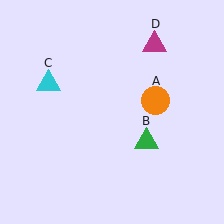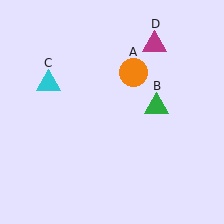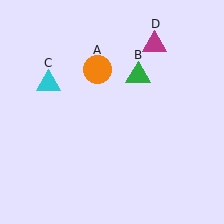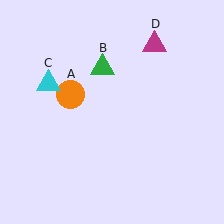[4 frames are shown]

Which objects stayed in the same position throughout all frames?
Cyan triangle (object C) and magenta triangle (object D) remained stationary.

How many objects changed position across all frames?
2 objects changed position: orange circle (object A), green triangle (object B).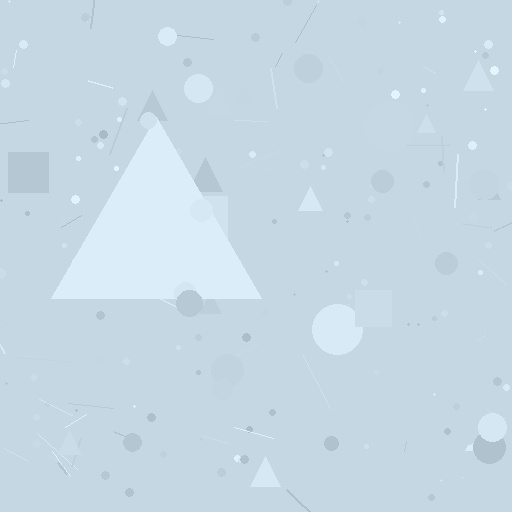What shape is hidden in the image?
A triangle is hidden in the image.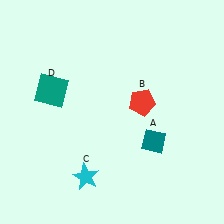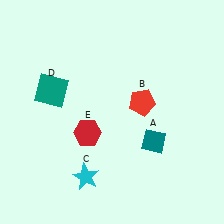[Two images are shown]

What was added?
A red hexagon (E) was added in Image 2.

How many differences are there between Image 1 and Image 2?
There is 1 difference between the two images.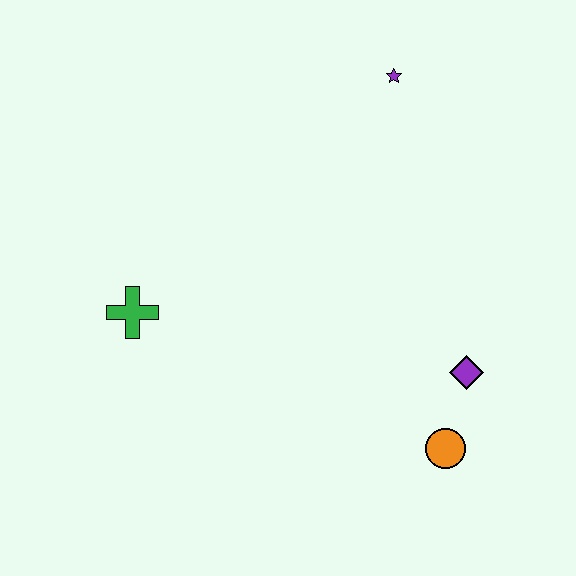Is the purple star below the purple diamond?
No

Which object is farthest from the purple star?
The orange circle is farthest from the purple star.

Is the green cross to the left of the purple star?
Yes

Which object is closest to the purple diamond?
The orange circle is closest to the purple diamond.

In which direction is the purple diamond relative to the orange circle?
The purple diamond is above the orange circle.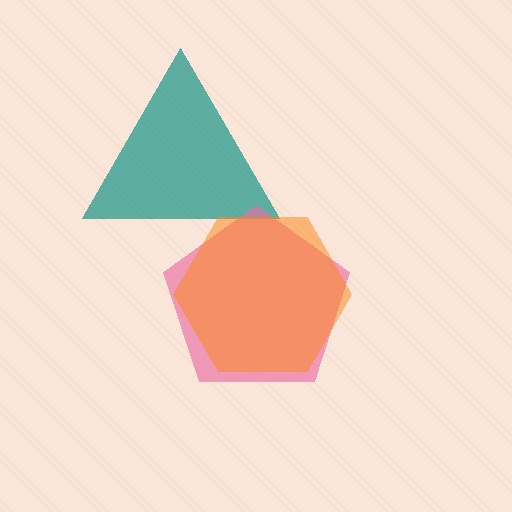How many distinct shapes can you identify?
There are 3 distinct shapes: a teal triangle, a pink pentagon, an orange hexagon.